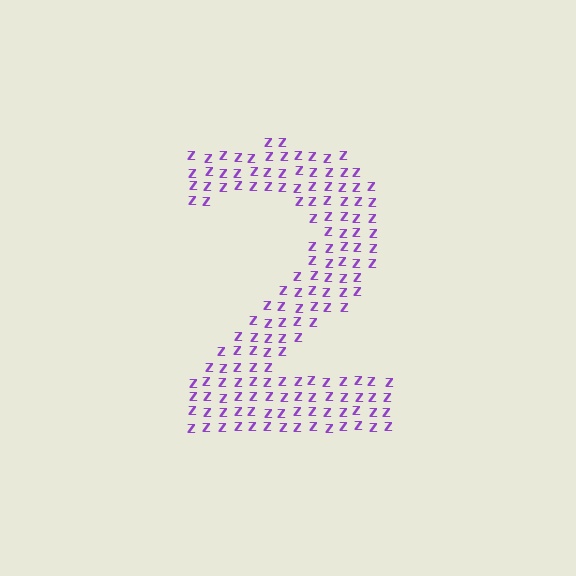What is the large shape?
The large shape is the digit 2.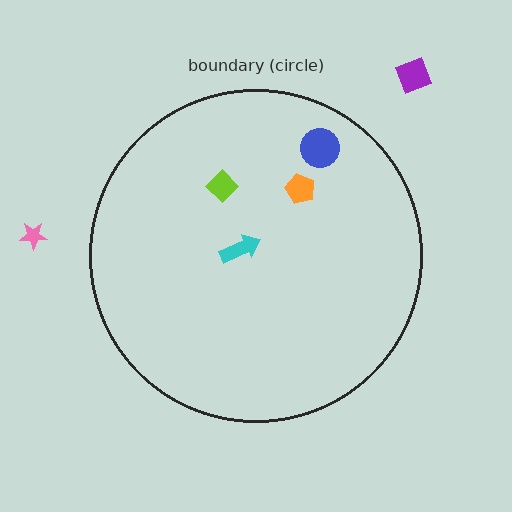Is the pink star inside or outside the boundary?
Outside.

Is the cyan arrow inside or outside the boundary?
Inside.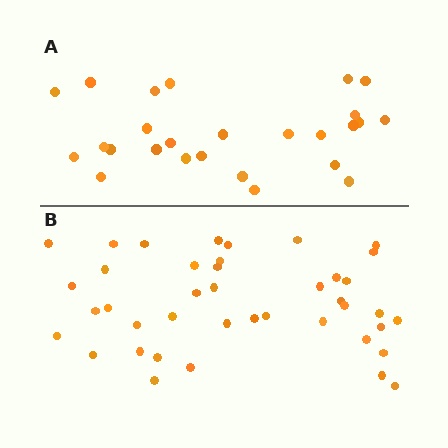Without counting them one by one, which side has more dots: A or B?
Region B (the bottom region) has more dots.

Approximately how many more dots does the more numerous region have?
Region B has approximately 15 more dots than region A.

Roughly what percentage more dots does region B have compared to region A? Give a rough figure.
About 60% more.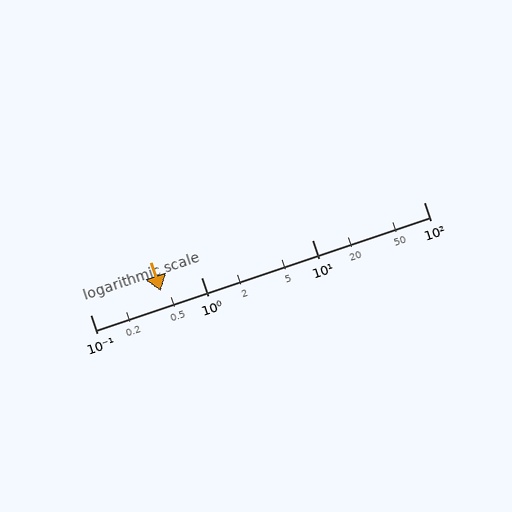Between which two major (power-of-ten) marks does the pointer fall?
The pointer is between 0.1 and 1.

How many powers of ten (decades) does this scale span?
The scale spans 3 decades, from 0.1 to 100.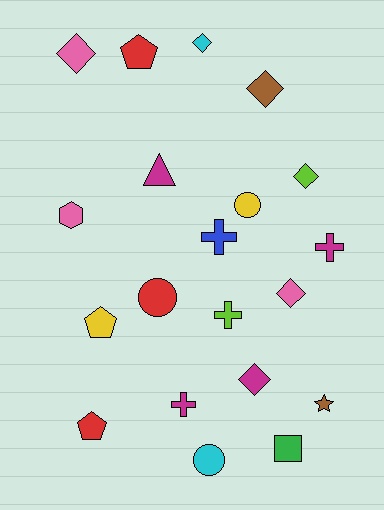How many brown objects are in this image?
There are 2 brown objects.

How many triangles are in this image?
There is 1 triangle.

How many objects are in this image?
There are 20 objects.